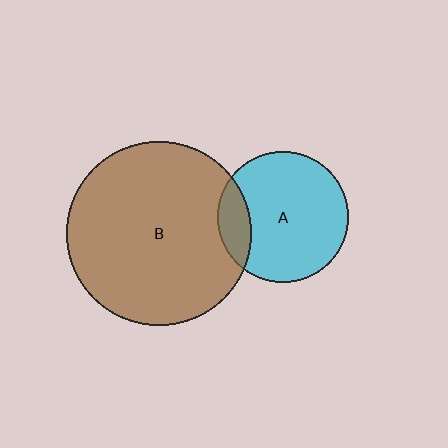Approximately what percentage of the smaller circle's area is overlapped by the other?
Approximately 15%.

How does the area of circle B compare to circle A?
Approximately 2.0 times.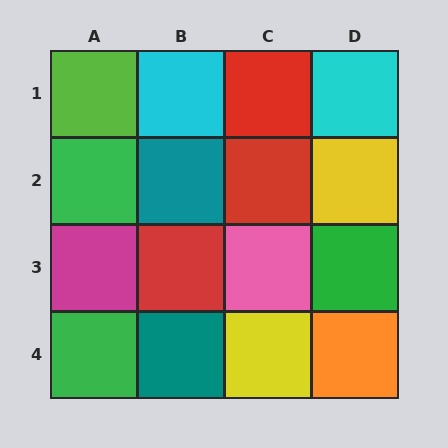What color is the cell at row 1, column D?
Cyan.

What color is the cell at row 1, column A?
Lime.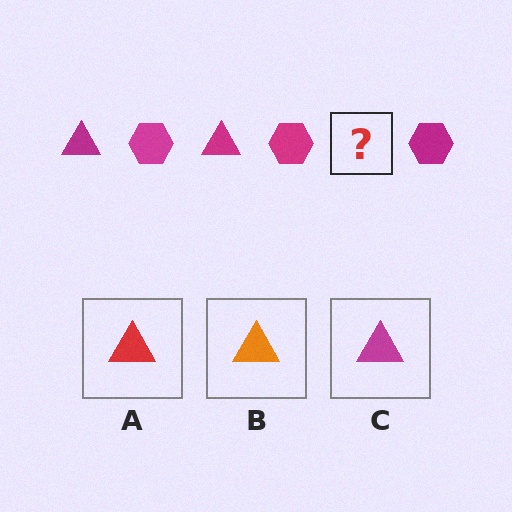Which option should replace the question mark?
Option C.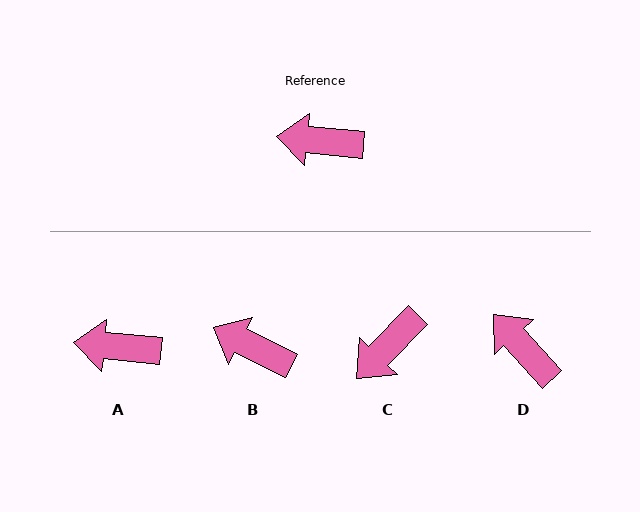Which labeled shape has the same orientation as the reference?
A.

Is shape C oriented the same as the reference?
No, it is off by about 52 degrees.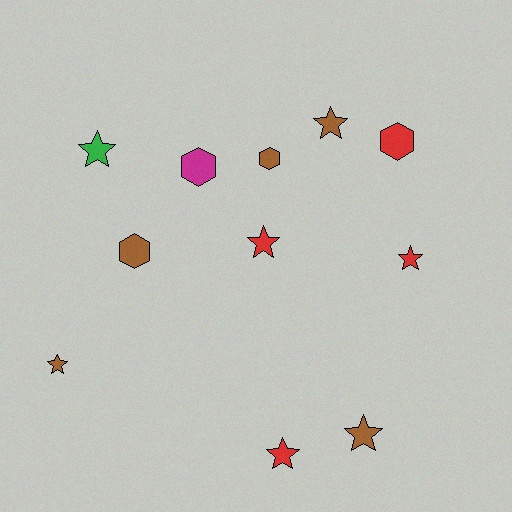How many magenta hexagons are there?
There is 1 magenta hexagon.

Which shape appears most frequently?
Star, with 7 objects.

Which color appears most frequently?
Brown, with 5 objects.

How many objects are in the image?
There are 11 objects.